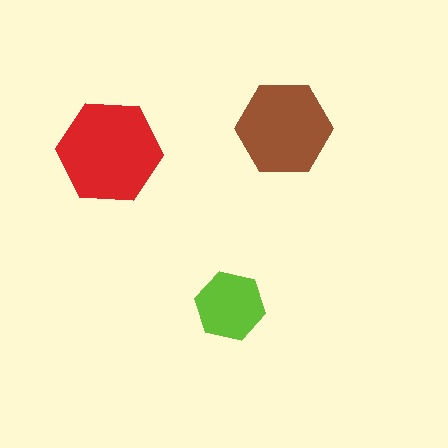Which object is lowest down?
The lime hexagon is bottommost.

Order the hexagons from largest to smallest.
the red one, the brown one, the lime one.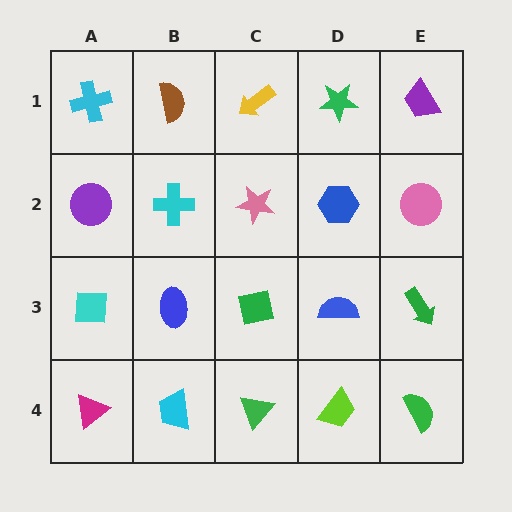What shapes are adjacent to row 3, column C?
A pink star (row 2, column C), a green triangle (row 4, column C), a blue ellipse (row 3, column B), a blue semicircle (row 3, column D).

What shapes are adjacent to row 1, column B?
A cyan cross (row 2, column B), a cyan cross (row 1, column A), a yellow arrow (row 1, column C).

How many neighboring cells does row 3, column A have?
3.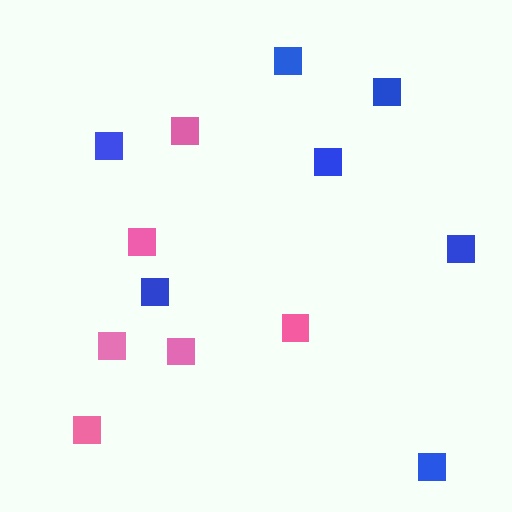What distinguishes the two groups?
There are 2 groups: one group of blue squares (7) and one group of pink squares (6).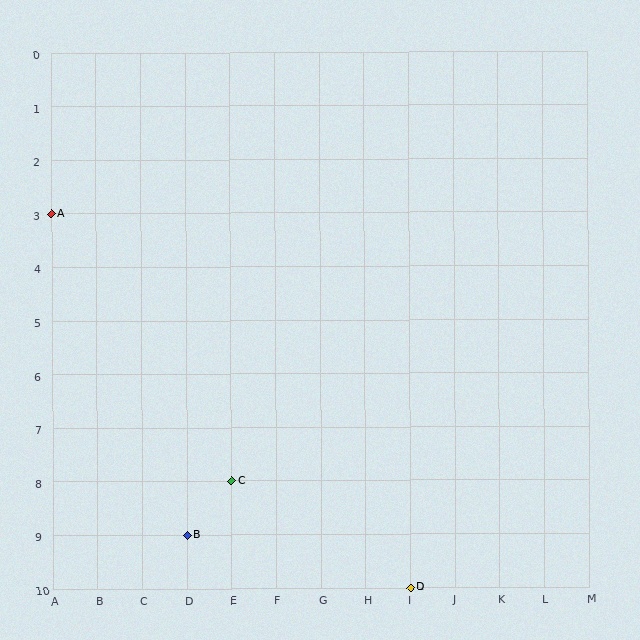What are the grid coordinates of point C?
Point C is at grid coordinates (E, 8).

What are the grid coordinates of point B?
Point B is at grid coordinates (D, 9).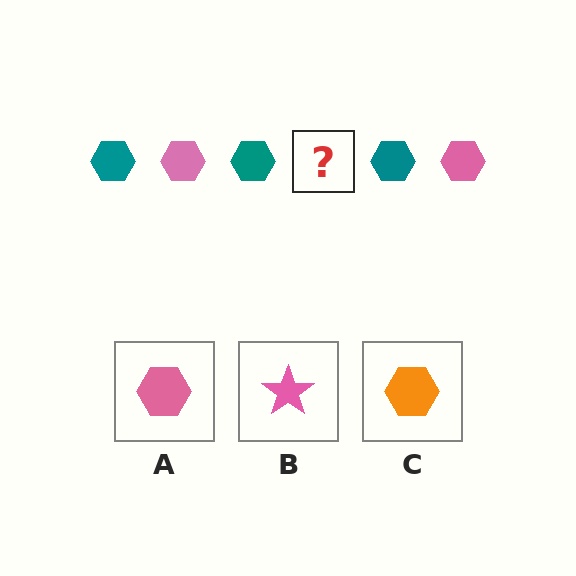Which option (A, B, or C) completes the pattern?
A.